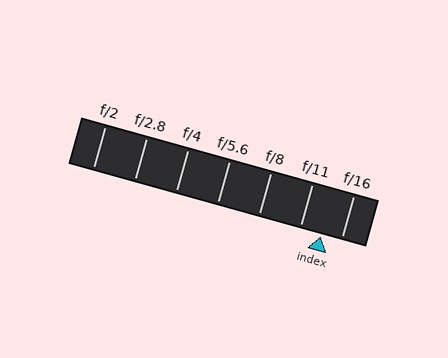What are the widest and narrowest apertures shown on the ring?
The widest aperture shown is f/2 and the narrowest is f/16.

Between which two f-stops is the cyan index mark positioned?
The index mark is between f/11 and f/16.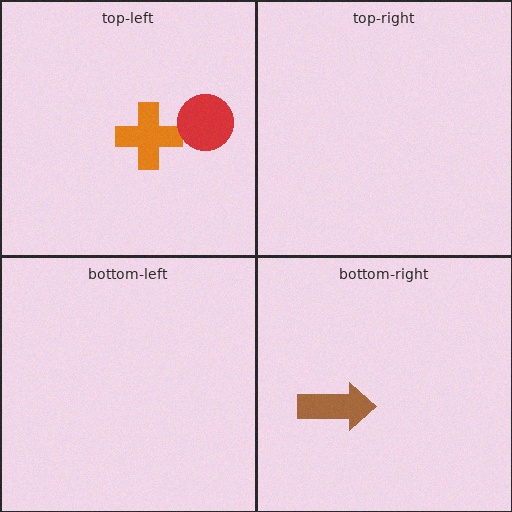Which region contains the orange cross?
The top-left region.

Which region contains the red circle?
The top-left region.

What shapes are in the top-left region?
The orange cross, the red circle.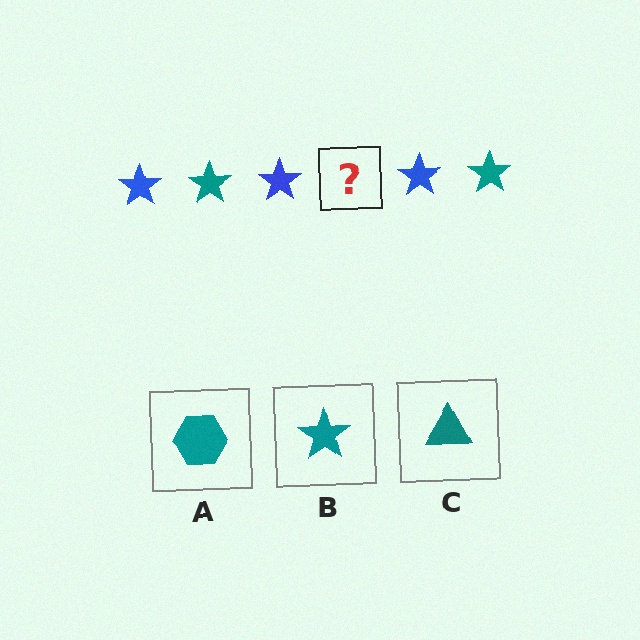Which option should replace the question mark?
Option B.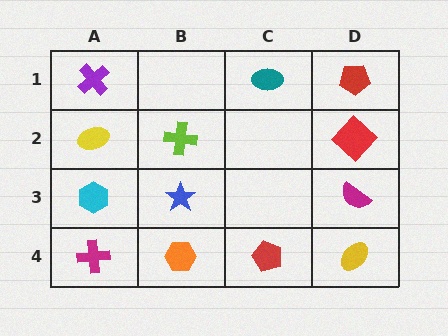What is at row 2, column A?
A yellow ellipse.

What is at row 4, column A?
A magenta cross.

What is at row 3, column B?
A blue star.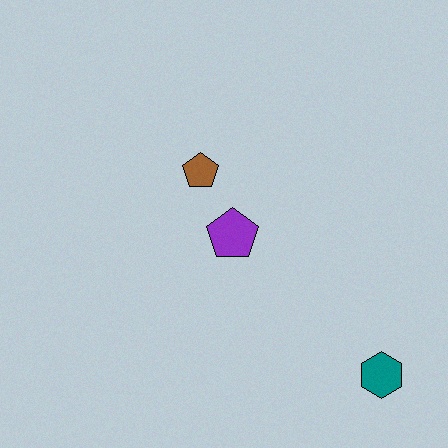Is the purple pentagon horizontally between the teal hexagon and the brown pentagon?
Yes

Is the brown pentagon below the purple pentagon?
No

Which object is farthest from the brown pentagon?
The teal hexagon is farthest from the brown pentagon.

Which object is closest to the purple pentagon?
The brown pentagon is closest to the purple pentagon.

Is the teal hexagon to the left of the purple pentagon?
No